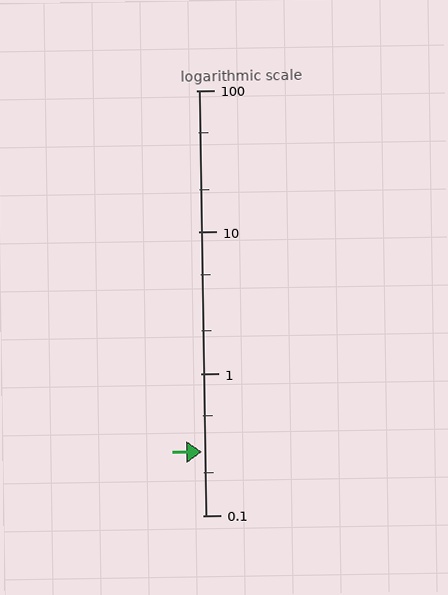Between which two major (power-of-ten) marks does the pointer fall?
The pointer is between 0.1 and 1.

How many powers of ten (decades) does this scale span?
The scale spans 3 decades, from 0.1 to 100.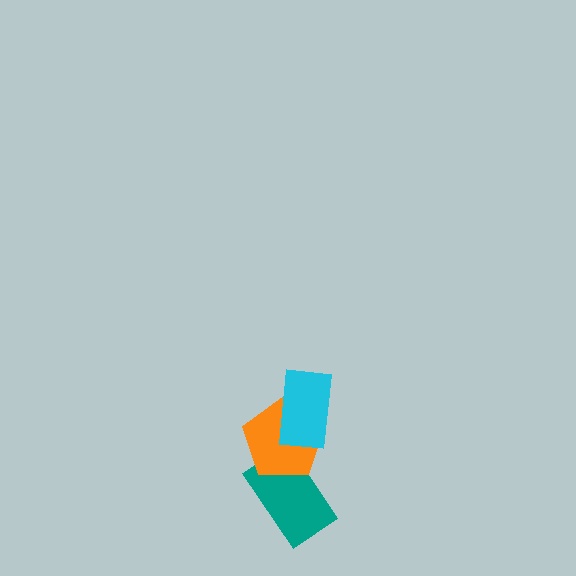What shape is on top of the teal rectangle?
The orange pentagon is on top of the teal rectangle.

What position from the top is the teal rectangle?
The teal rectangle is 3rd from the top.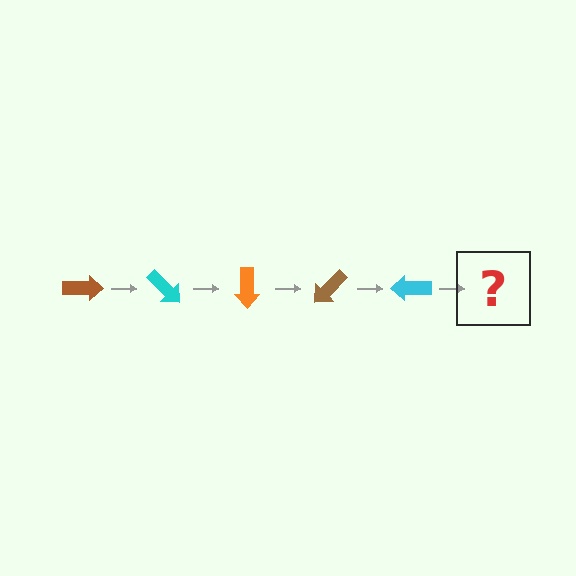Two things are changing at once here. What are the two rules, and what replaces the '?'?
The two rules are that it rotates 45 degrees each step and the color cycles through brown, cyan, and orange. The '?' should be an orange arrow, rotated 225 degrees from the start.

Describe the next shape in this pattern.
It should be an orange arrow, rotated 225 degrees from the start.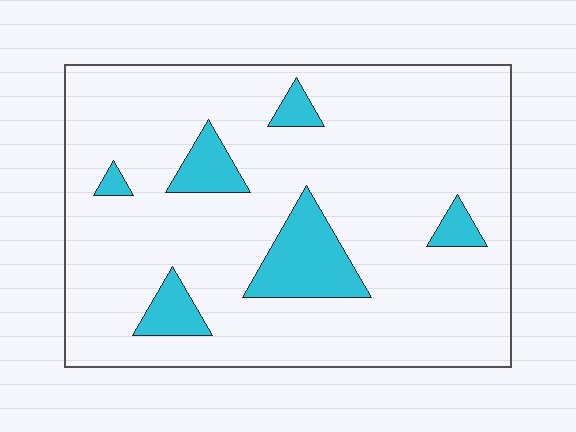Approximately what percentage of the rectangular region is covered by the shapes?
Approximately 15%.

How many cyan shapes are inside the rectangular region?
6.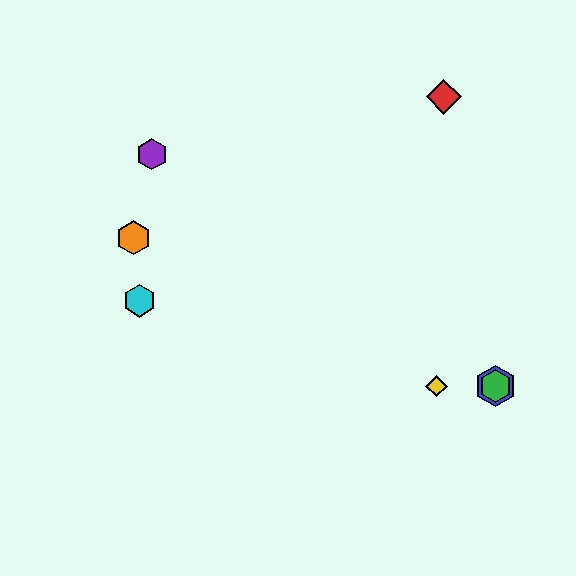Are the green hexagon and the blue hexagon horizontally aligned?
Yes, both are at y≈386.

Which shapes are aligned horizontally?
The blue hexagon, the green hexagon, the yellow diamond are aligned horizontally.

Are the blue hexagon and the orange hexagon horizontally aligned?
No, the blue hexagon is at y≈386 and the orange hexagon is at y≈238.